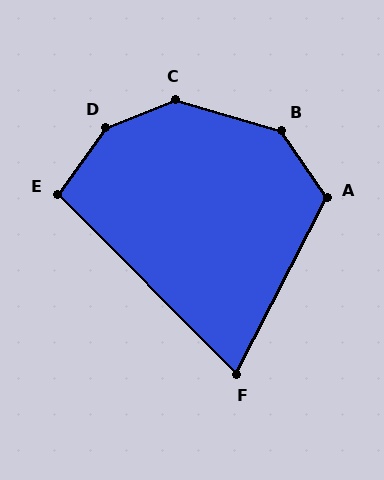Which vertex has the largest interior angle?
D, at approximately 148 degrees.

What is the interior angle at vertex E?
Approximately 100 degrees (obtuse).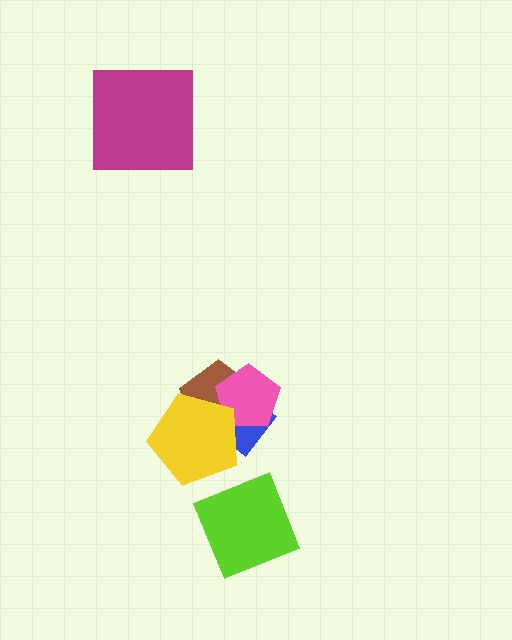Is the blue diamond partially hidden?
Yes, it is partially covered by another shape.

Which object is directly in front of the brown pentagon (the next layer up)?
The blue diamond is directly in front of the brown pentagon.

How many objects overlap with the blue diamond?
3 objects overlap with the blue diamond.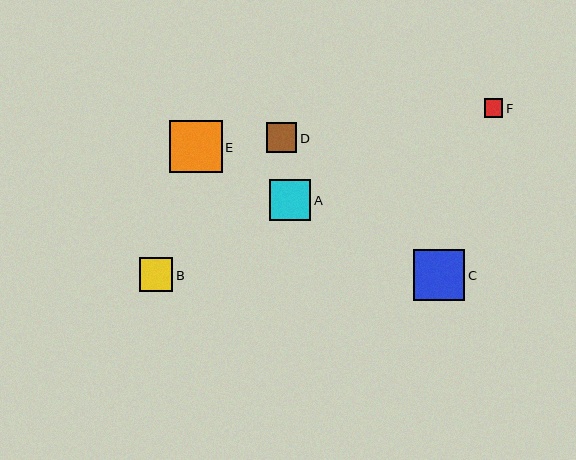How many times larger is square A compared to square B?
Square A is approximately 1.2 times the size of square B.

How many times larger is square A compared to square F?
Square A is approximately 2.3 times the size of square F.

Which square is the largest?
Square E is the largest with a size of approximately 53 pixels.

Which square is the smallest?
Square F is the smallest with a size of approximately 18 pixels.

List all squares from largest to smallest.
From largest to smallest: E, C, A, B, D, F.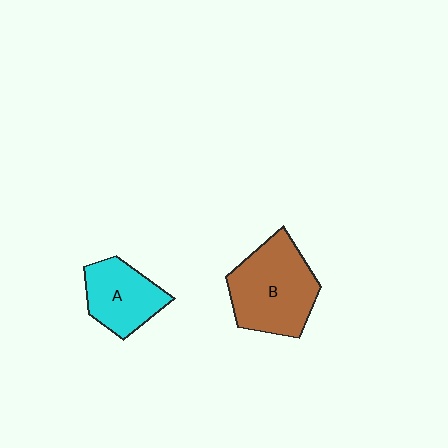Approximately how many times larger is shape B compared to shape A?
Approximately 1.5 times.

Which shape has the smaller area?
Shape A (cyan).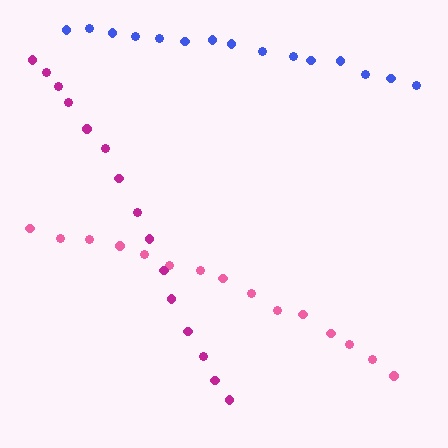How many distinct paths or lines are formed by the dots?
There are 3 distinct paths.